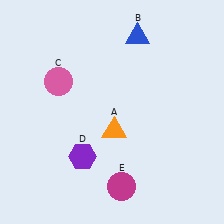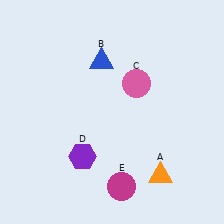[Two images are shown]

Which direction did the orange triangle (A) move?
The orange triangle (A) moved right.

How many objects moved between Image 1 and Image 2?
3 objects moved between the two images.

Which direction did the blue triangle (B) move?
The blue triangle (B) moved left.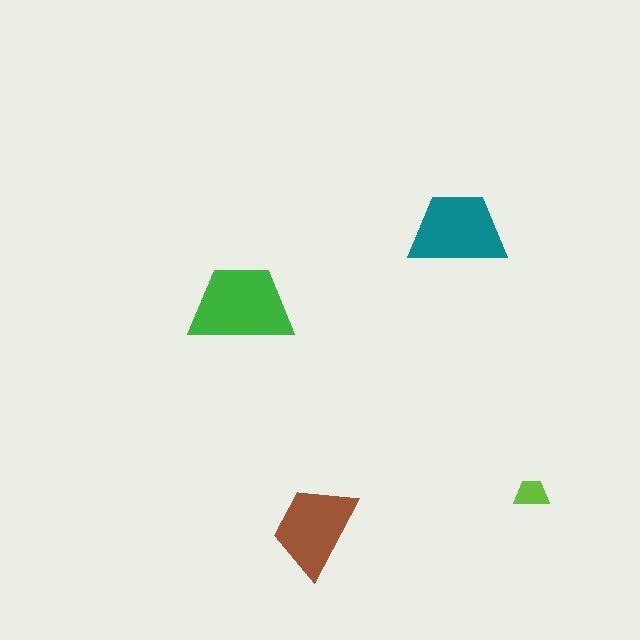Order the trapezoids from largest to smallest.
the green one, the teal one, the brown one, the lime one.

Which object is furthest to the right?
The lime trapezoid is rightmost.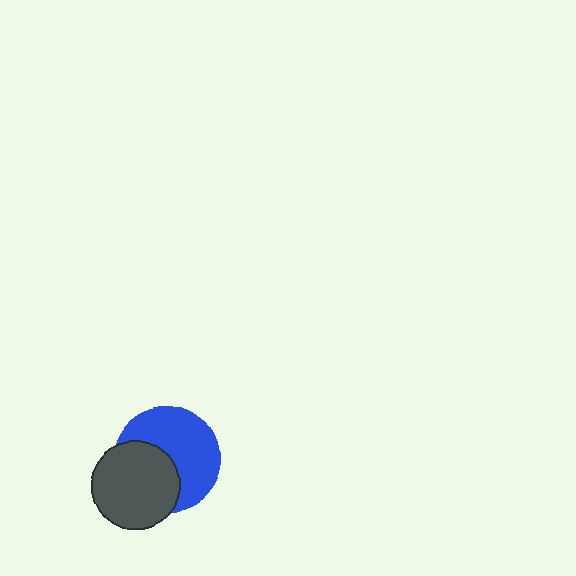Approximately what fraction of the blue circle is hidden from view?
Roughly 41% of the blue circle is hidden behind the dark gray circle.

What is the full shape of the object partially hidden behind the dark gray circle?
The partially hidden object is a blue circle.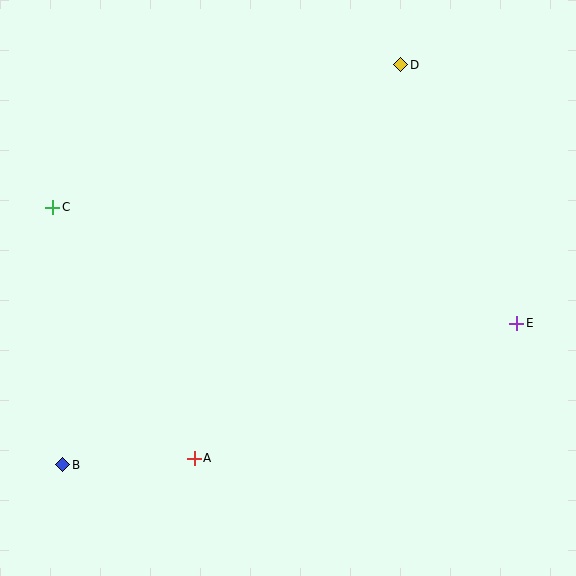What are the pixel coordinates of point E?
Point E is at (517, 323).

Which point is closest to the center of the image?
Point A at (194, 458) is closest to the center.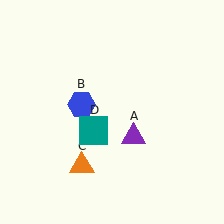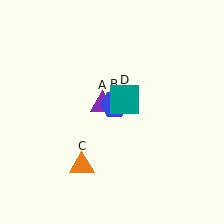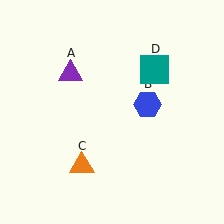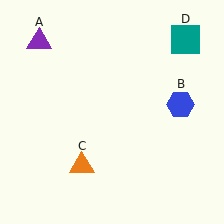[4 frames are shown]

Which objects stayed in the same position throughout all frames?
Orange triangle (object C) remained stationary.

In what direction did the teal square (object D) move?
The teal square (object D) moved up and to the right.